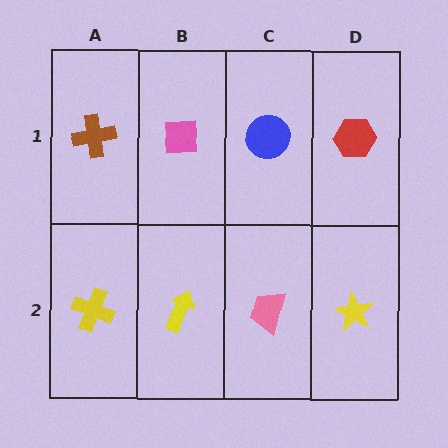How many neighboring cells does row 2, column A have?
2.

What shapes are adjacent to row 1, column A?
A yellow cross (row 2, column A), a pink square (row 1, column B).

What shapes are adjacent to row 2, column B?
A pink square (row 1, column B), a yellow cross (row 2, column A), a pink trapezoid (row 2, column C).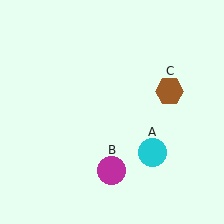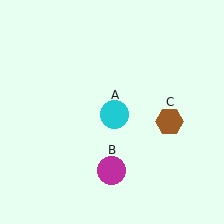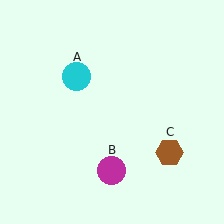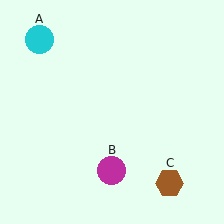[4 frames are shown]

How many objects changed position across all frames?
2 objects changed position: cyan circle (object A), brown hexagon (object C).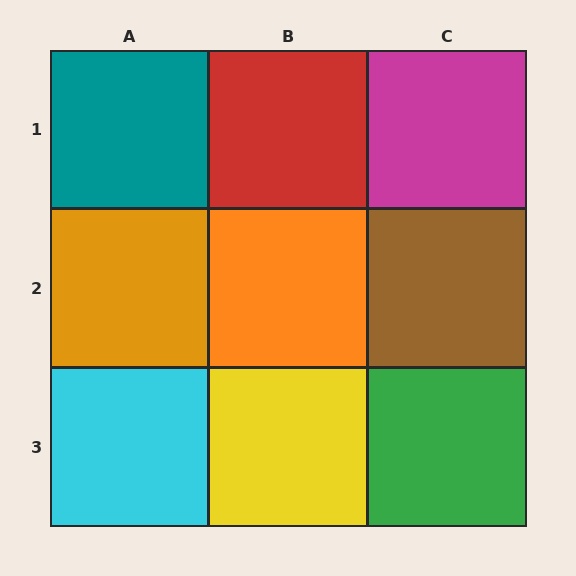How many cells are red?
1 cell is red.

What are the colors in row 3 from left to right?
Cyan, yellow, green.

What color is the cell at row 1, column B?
Red.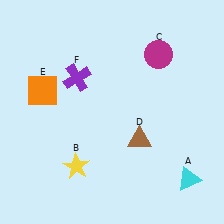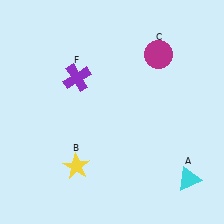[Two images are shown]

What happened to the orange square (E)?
The orange square (E) was removed in Image 2. It was in the top-left area of Image 1.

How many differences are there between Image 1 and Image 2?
There are 2 differences between the two images.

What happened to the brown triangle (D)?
The brown triangle (D) was removed in Image 2. It was in the bottom-right area of Image 1.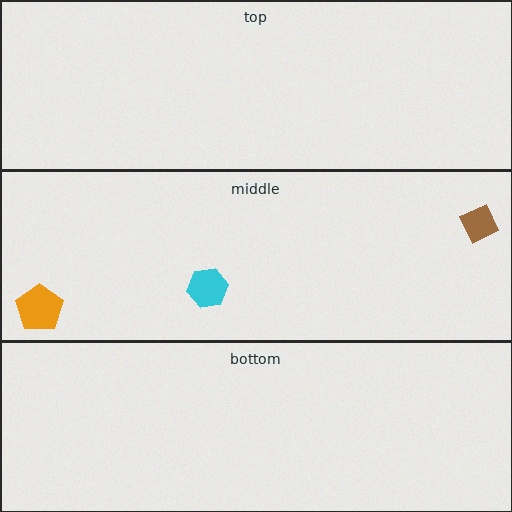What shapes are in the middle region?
The orange pentagon, the brown diamond, the cyan hexagon.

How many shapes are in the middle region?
3.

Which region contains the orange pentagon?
The middle region.